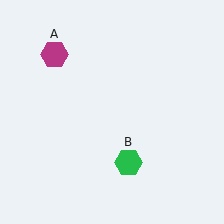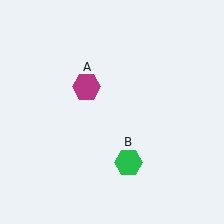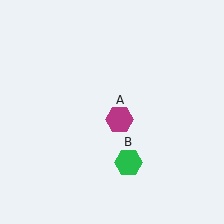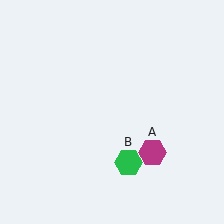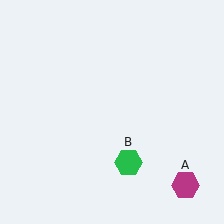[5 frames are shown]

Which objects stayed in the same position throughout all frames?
Green hexagon (object B) remained stationary.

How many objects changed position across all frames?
1 object changed position: magenta hexagon (object A).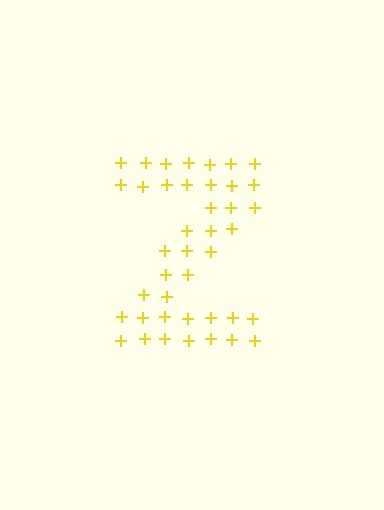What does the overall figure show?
The overall figure shows the letter Z.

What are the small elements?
The small elements are plus signs.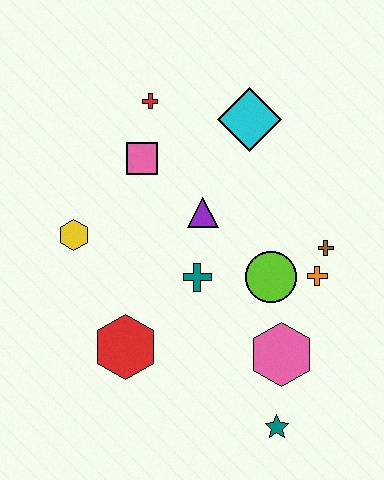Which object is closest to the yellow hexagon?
The pink square is closest to the yellow hexagon.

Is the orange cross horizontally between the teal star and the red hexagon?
No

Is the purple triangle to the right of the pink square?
Yes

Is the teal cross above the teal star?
Yes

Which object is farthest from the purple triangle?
The teal star is farthest from the purple triangle.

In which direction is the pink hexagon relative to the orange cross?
The pink hexagon is below the orange cross.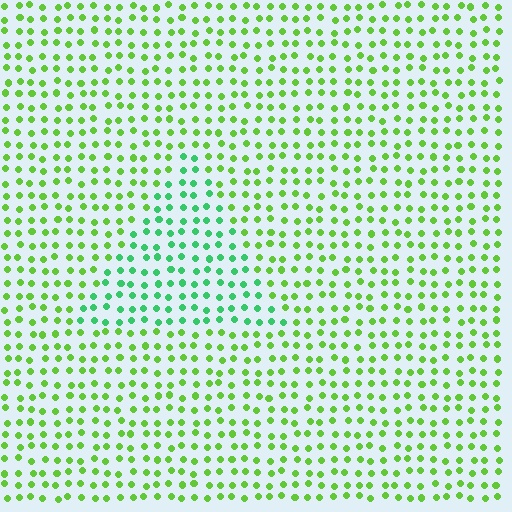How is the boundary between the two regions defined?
The boundary is defined purely by a slight shift in hue (about 39 degrees). Spacing, size, and orientation are identical on both sides.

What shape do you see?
I see a triangle.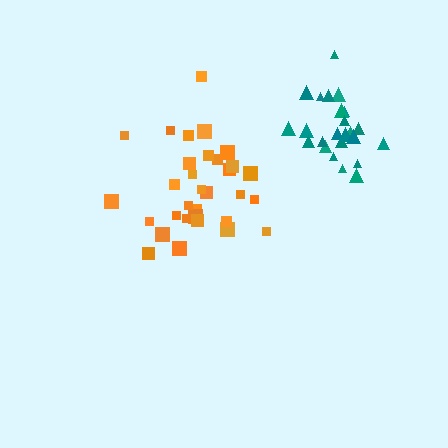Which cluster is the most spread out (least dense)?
Orange.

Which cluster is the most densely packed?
Teal.